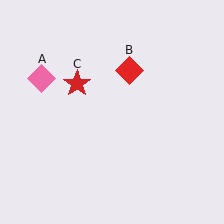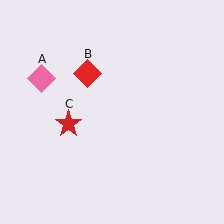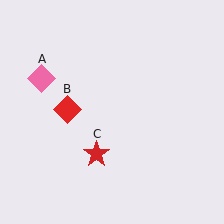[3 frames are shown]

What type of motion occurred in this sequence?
The red diamond (object B), red star (object C) rotated counterclockwise around the center of the scene.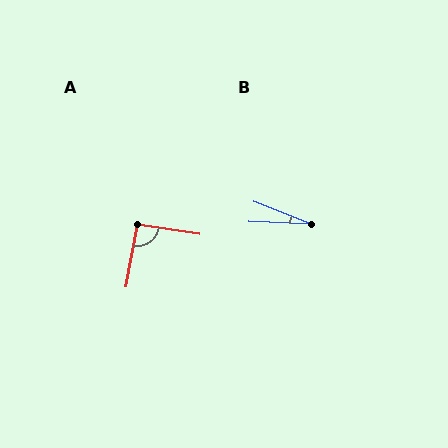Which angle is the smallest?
B, at approximately 19 degrees.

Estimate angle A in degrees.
Approximately 91 degrees.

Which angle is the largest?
A, at approximately 91 degrees.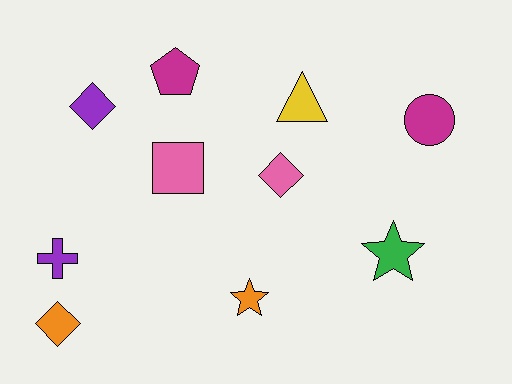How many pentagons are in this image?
There is 1 pentagon.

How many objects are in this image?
There are 10 objects.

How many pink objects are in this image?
There are 2 pink objects.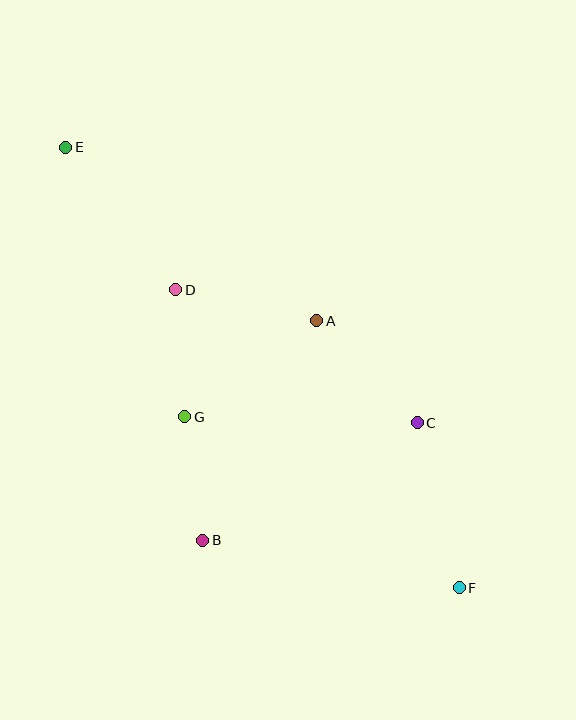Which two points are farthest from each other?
Points E and F are farthest from each other.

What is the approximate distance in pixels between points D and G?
The distance between D and G is approximately 128 pixels.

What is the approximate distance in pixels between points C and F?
The distance between C and F is approximately 170 pixels.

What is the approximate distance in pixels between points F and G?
The distance between F and G is approximately 323 pixels.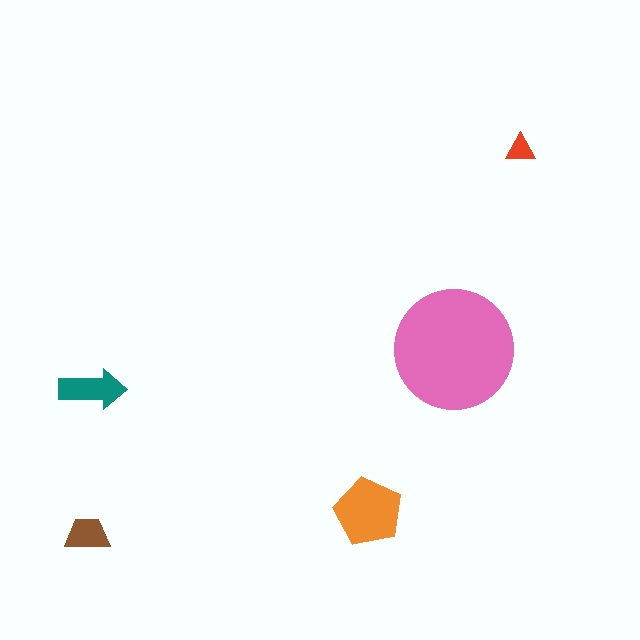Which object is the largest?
The pink circle.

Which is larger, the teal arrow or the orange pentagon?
The orange pentagon.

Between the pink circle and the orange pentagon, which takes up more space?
The pink circle.